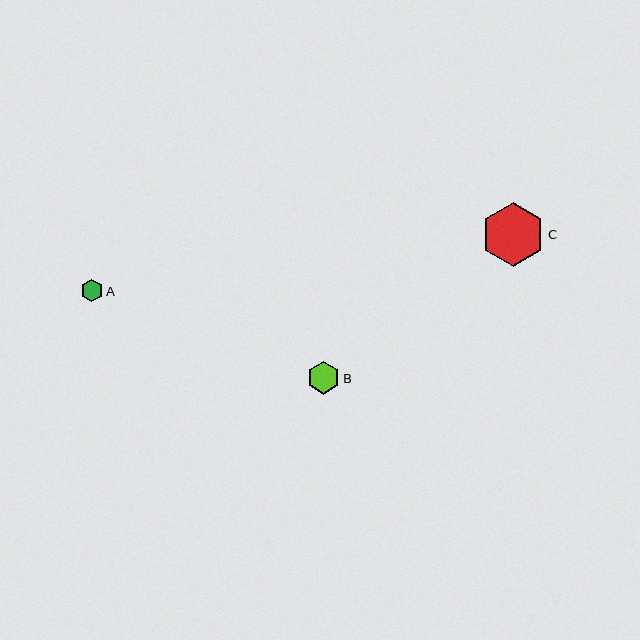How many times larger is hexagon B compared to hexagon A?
Hexagon B is approximately 1.5 times the size of hexagon A.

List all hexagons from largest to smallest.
From largest to smallest: C, B, A.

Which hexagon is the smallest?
Hexagon A is the smallest with a size of approximately 22 pixels.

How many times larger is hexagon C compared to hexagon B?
Hexagon C is approximately 1.9 times the size of hexagon B.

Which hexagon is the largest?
Hexagon C is the largest with a size of approximately 63 pixels.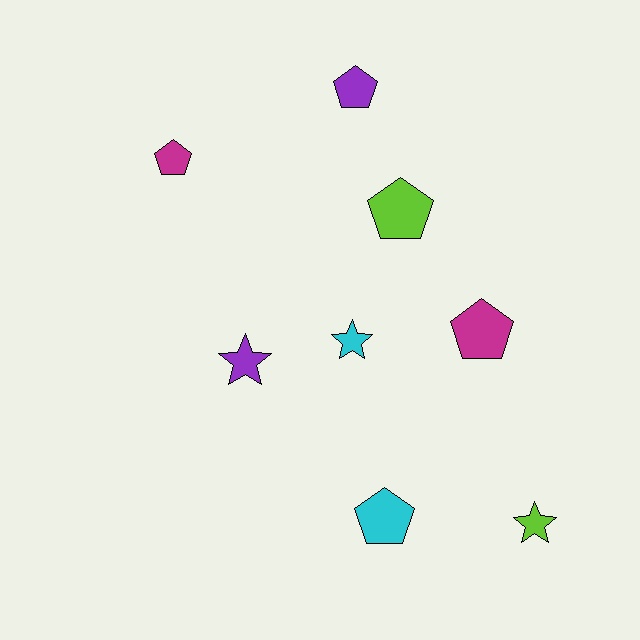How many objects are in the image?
There are 8 objects.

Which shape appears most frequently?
Pentagon, with 5 objects.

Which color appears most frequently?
Magenta, with 2 objects.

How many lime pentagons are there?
There is 1 lime pentagon.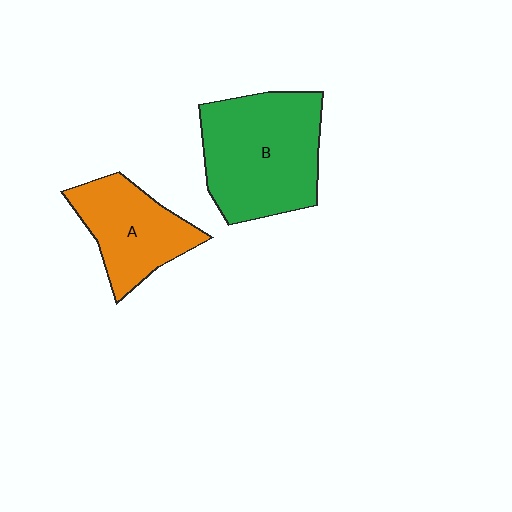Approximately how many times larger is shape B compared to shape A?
Approximately 1.5 times.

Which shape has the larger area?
Shape B (green).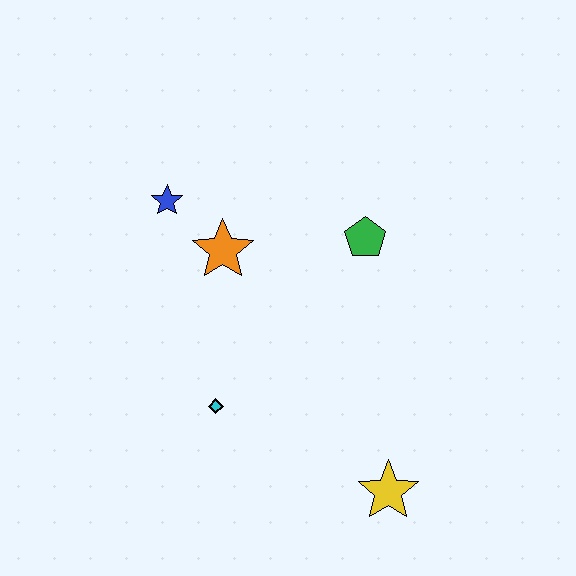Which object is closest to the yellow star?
The cyan diamond is closest to the yellow star.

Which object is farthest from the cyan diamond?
The green pentagon is farthest from the cyan diamond.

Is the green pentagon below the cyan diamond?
No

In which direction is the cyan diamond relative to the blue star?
The cyan diamond is below the blue star.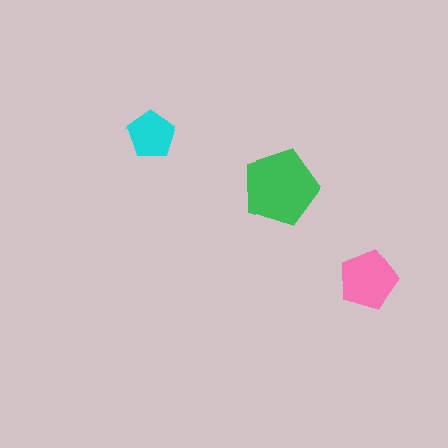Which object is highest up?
The cyan pentagon is topmost.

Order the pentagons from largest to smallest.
the green one, the pink one, the cyan one.